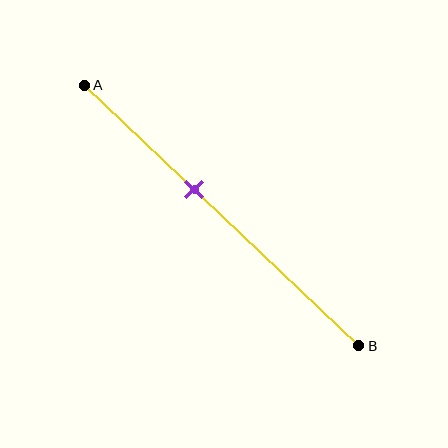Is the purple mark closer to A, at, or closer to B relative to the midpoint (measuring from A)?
The purple mark is closer to point A than the midpoint of segment AB.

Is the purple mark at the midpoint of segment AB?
No, the mark is at about 40% from A, not at the 50% midpoint.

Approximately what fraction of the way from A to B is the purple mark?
The purple mark is approximately 40% of the way from A to B.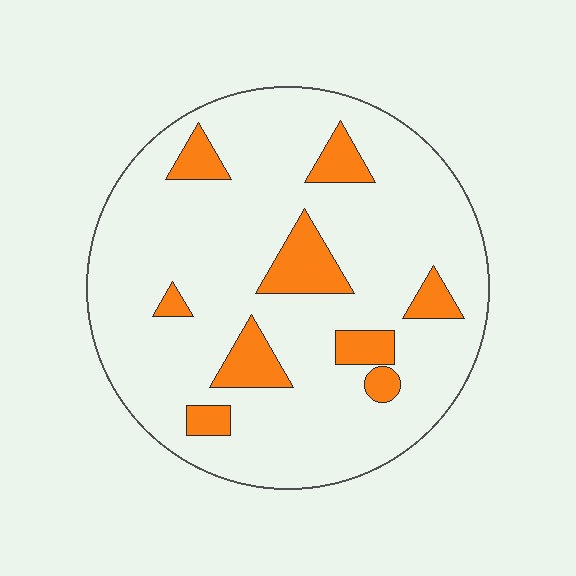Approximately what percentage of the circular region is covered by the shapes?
Approximately 15%.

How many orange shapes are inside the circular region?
9.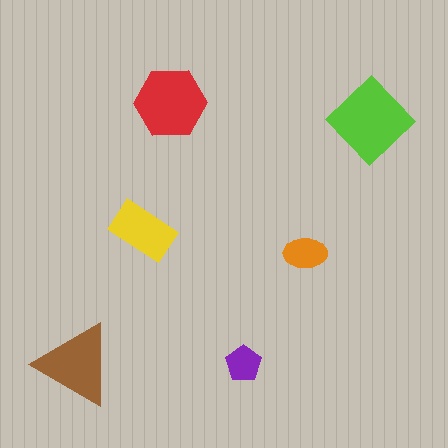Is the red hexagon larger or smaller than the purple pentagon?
Larger.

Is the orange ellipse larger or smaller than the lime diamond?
Smaller.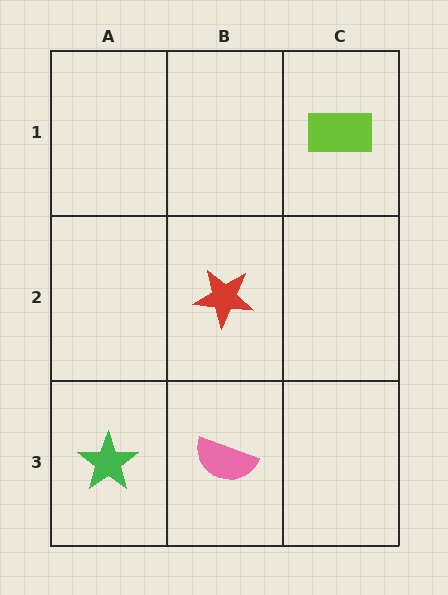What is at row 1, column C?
A lime rectangle.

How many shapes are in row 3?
2 shapes.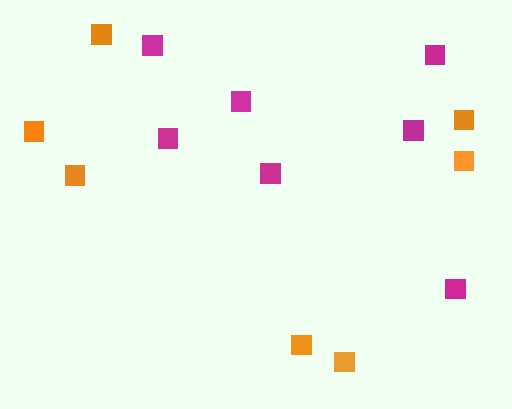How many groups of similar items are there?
There are 2 groups: one group of orange squares (7) and one group of magenta squares (7).